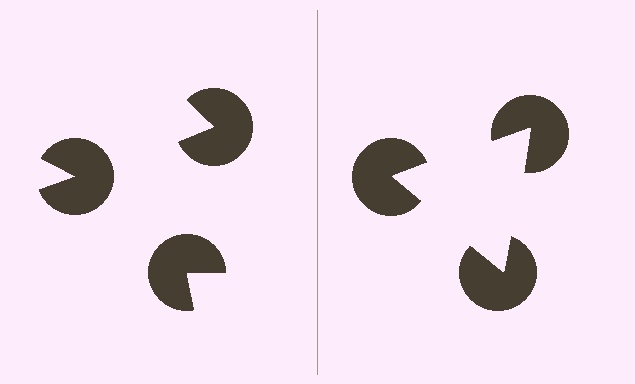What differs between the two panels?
The pac-man discs are positioned identically on both sides; only the wedge orientations differ. On the right they align to a triangle; on the left they are misaligned.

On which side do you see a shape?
An illusory triangle appears on the right side. On the left side the wedge cuts are rotated, so no coherent shape forms.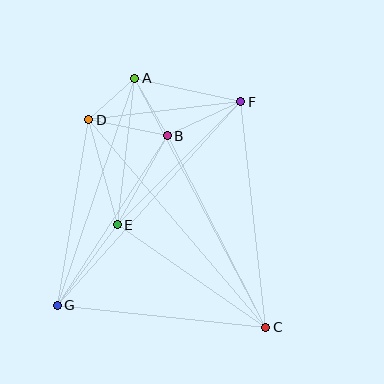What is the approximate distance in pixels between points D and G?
The distance between D and G is approximately 188 pixels.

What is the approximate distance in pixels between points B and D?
The distance between B and D is approximately 80 pixels.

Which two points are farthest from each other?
Points A and C are farthest from each other.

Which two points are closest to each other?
Points A and D are closest to each other.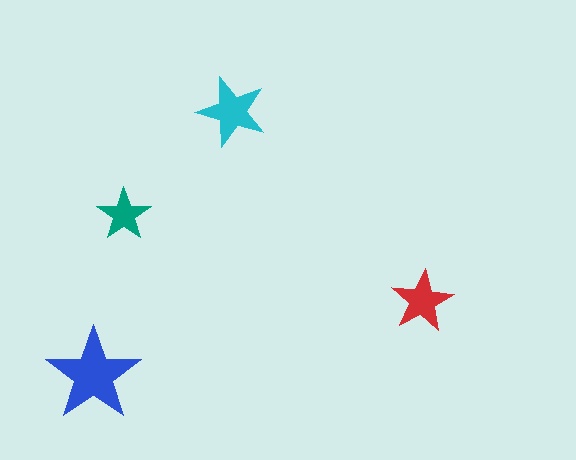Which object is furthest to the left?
The blue star is leftmost.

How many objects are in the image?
There are 4 objects in the image.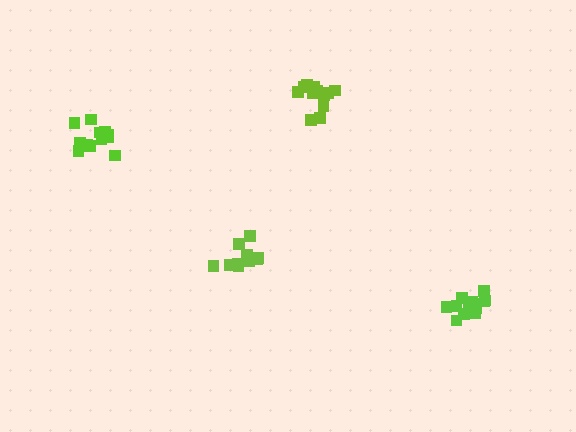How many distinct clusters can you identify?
There are 4 distinct clusters.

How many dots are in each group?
Group 1: 14 dots, Group 2: 13 dots, Group 3: 13 dots, Group 4: 14 dots (54 total).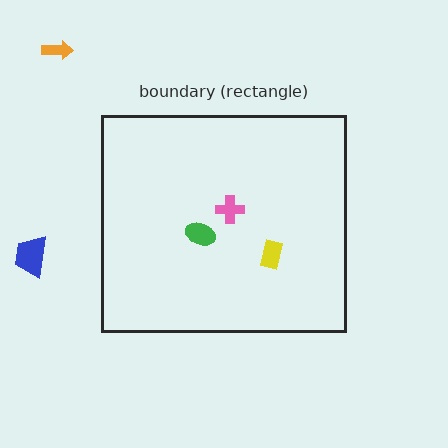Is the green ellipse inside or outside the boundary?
Inside.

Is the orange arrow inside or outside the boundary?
Outside.